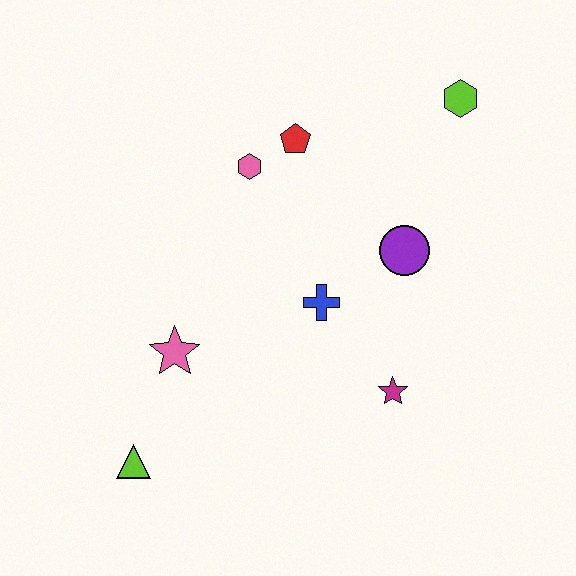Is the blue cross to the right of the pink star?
Yes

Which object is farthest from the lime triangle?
The lime hexagon is farthest from the lime triangle.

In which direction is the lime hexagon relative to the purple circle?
The lime hexagon is above the purple circle.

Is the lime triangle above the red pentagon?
No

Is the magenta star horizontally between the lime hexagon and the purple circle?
No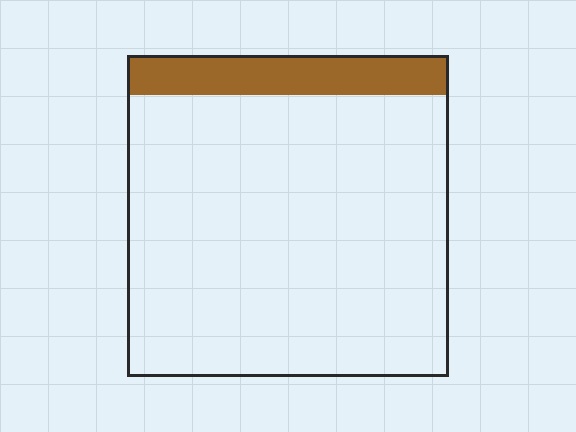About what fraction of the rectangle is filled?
About one eighth (1/8).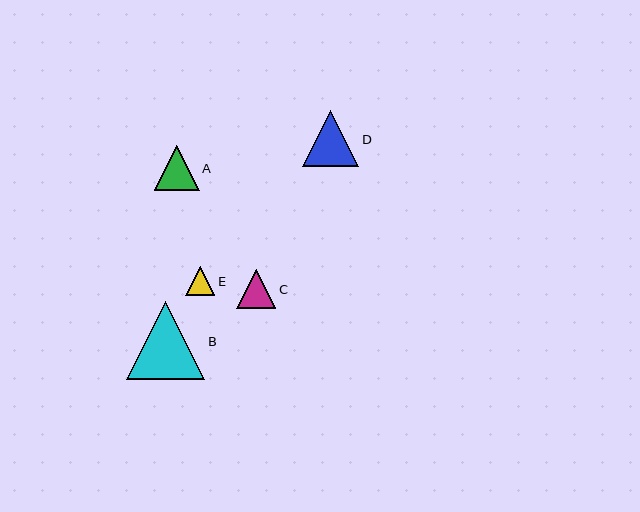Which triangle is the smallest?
Triangle E is the smallest with a size of approximately 29 pixels.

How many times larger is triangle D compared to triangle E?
Triangle D is approximately 1.9 times the size of triangle E.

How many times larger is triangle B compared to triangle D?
Triangle B is approximately 1.4 times the size of triangle D.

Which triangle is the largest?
Triangle B is the largest with a size of approximately 78 pixels.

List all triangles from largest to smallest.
From largest to smallest: B, D, A, C, E.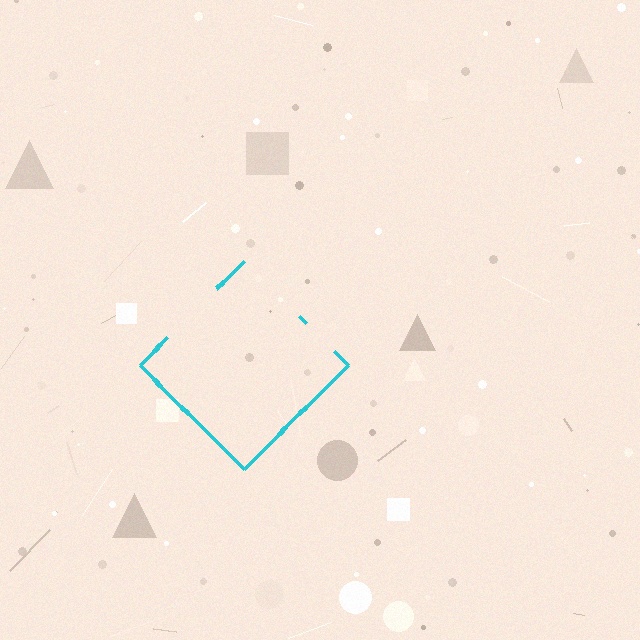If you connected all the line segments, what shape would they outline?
They would outline a diamond.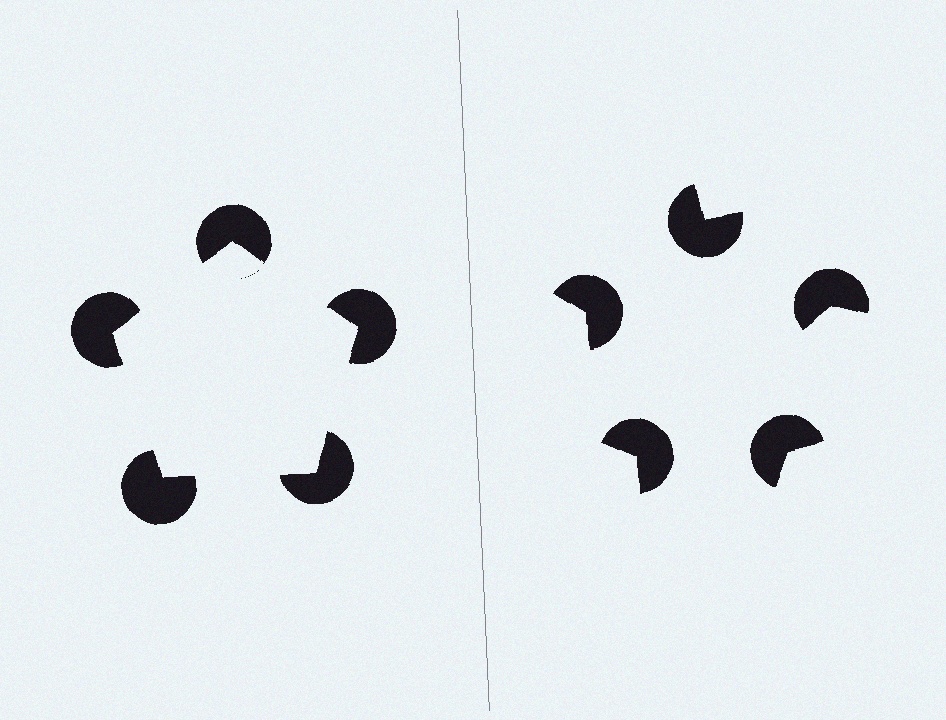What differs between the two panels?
The pac-man discs are positioned identically on both sides; only the wedge orientations differ. On the left they align to a pentagon; on the right they are misaligned.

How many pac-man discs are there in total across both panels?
10 — 5 on each side.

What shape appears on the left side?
An illusory pentagon.